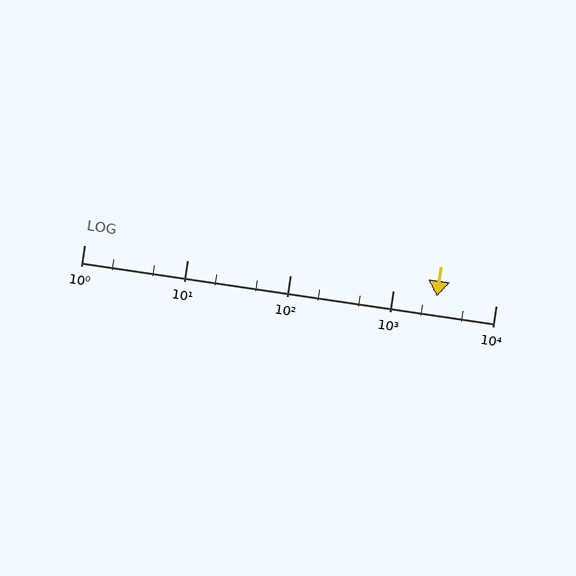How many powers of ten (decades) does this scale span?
The scale spans 4 decades, from 1 to 10000.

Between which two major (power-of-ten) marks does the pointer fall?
The pointer is between 1000 and 10000.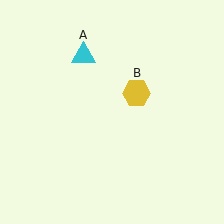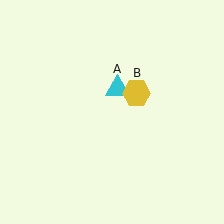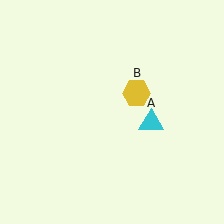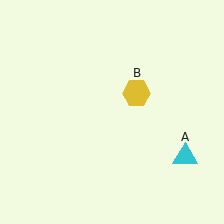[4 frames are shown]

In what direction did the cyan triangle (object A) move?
The cyan triangle (object A) moved down and to the right.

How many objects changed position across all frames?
1 object changed position: cyan triangle (object A).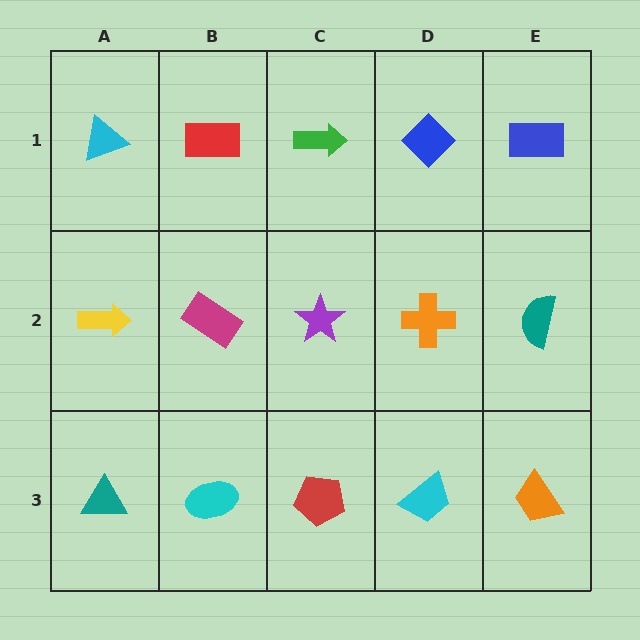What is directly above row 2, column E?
A blue rectangle.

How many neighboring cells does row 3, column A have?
2.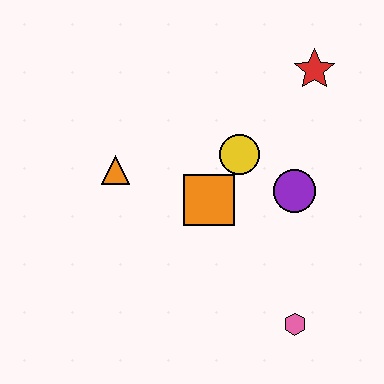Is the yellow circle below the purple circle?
No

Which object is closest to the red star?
The yellow circle is closest to the red star.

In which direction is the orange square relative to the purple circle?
The orange square is to the left of the purple circle.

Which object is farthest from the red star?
The pink hexagon is farthest from the red star.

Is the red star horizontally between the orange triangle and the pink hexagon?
No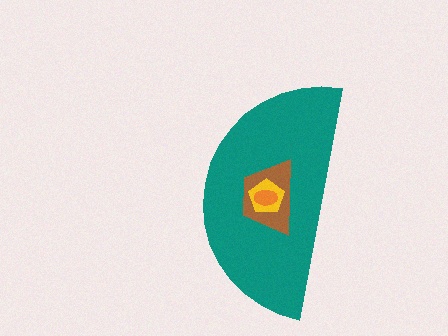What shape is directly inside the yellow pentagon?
The orange ellipse.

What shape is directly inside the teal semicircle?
The brown trapezoid.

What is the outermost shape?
The teal semicircle.